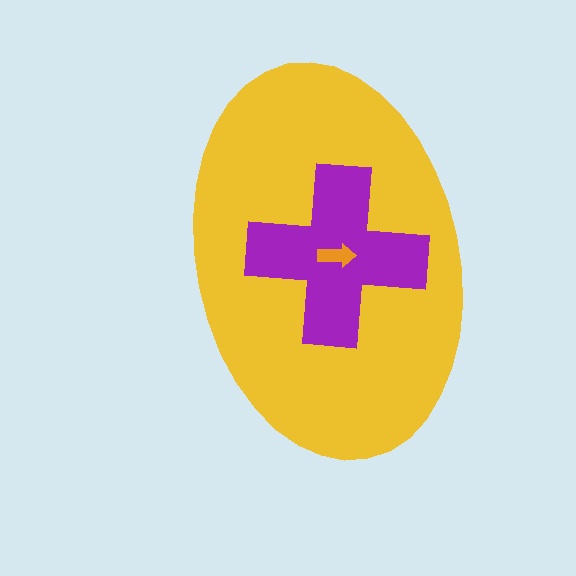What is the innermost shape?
The orange arrow.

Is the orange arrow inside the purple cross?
Yes.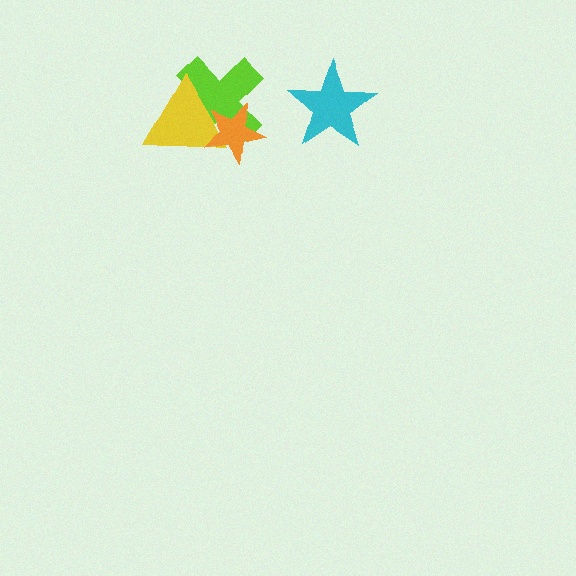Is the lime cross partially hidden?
Yes, it is partially covered by another shape.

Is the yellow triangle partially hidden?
Yes, it is partially covered by another shape.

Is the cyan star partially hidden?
No, no other shape covers it.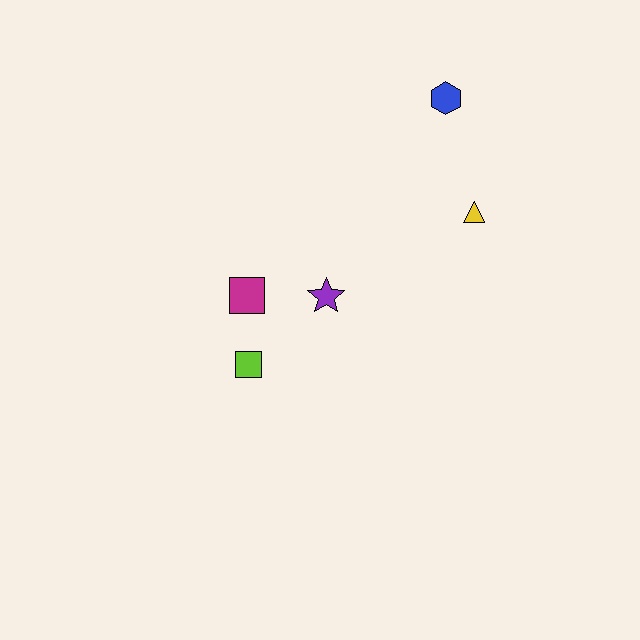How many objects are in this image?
There are 5 objects.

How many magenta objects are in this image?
There is 1 magenta object.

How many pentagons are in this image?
There are no pentagons.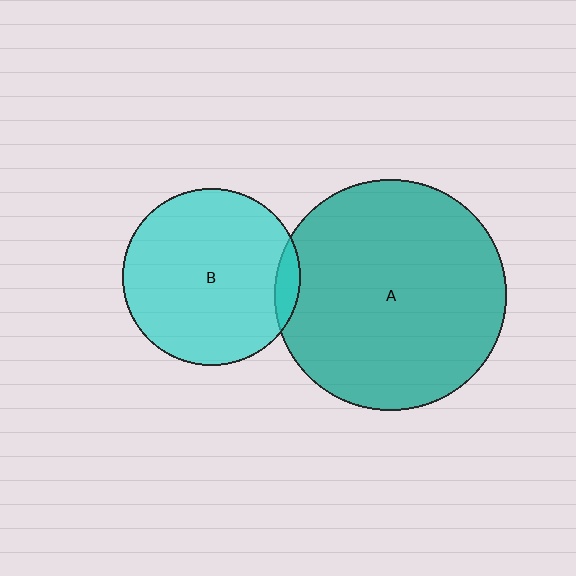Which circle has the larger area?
Circle A (teal).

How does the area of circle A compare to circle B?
Approximately 1.7 times.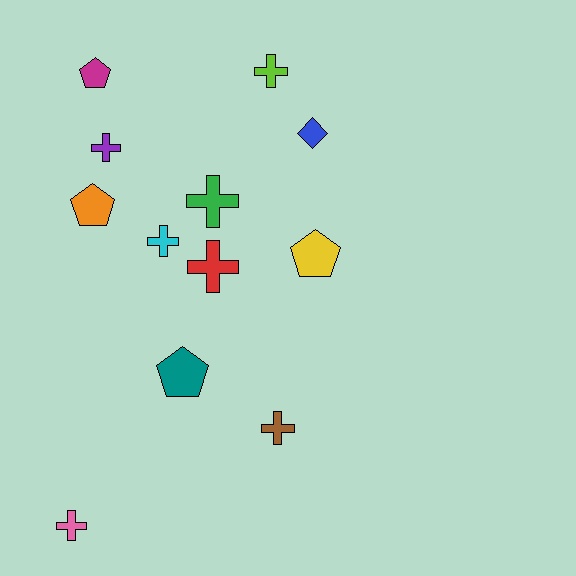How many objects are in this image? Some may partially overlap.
There are 12 objects.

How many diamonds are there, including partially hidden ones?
There is 1 diamond.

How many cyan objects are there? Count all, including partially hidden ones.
There is 1 cyan object.